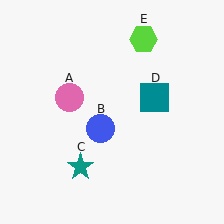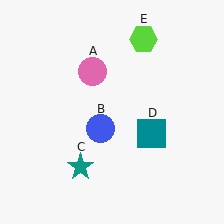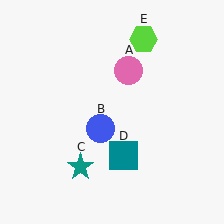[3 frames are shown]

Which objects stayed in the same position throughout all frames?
Blue circle (object B) and teal star (object C) and lime hexagon (object E) remained stationary.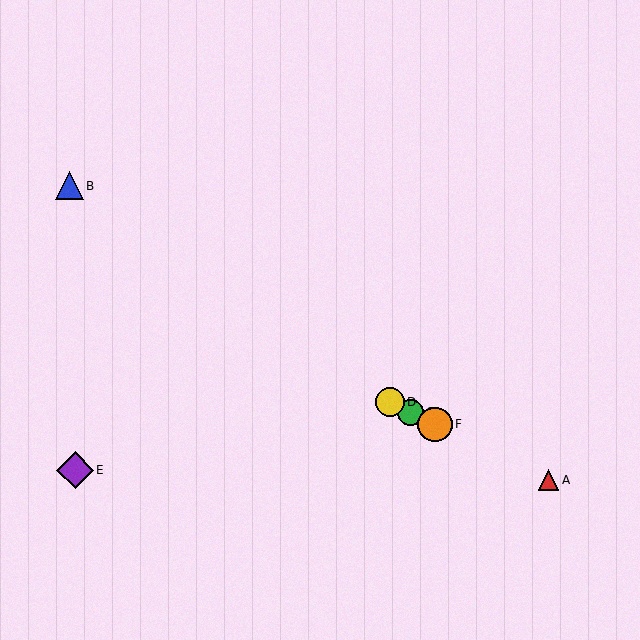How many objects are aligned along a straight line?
4 objects (A, C, D, F) are aligned along a straight line.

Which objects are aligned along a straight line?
Objects A, C, D, F are aligned along a straight line.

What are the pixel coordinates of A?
Object A is at (548, 480).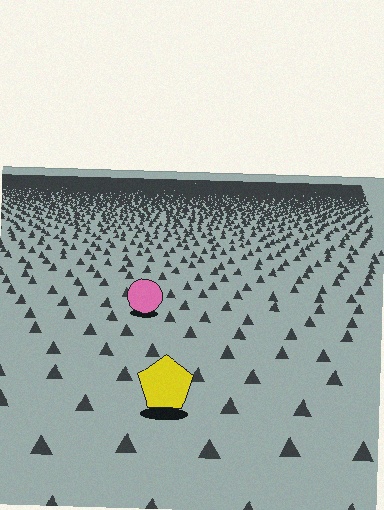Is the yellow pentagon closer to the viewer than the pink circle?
Yes. The yellow pentagon is closer — you can tell from the texture gradient: the ground texture is coarser near it.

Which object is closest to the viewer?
The yellow pentagon is closest. The texture marks near it are larger and more spread out.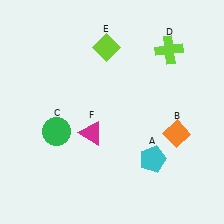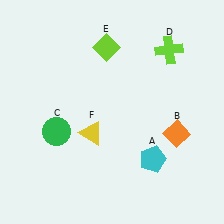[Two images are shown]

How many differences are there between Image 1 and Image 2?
There is 1 difference between the two images.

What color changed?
The triangle (F) changed from magenta in Image 1 to yellow in Image 2.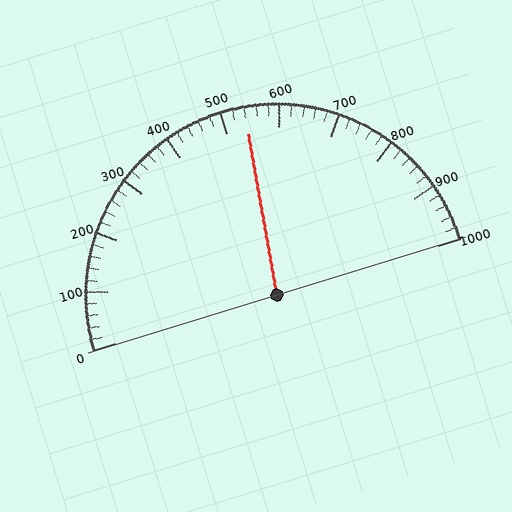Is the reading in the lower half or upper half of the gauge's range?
The reading is in the upper half of the range (0 to 1000).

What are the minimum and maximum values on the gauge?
The gauge ranges from 0 to 1000.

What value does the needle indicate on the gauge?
The needle indicates approximately 540.